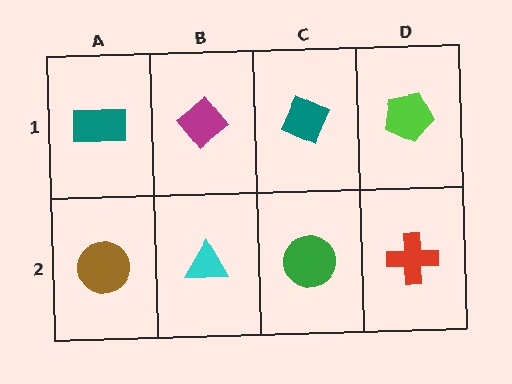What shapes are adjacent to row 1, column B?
A cyan triangle (row 2, column B), a teal rectangle (row 1, column A), a teal diamond (row 1, column C).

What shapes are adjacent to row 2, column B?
A magenta diamond (row 1, column B), a brown circle (row 2, column A), a green circle (row 2, column C).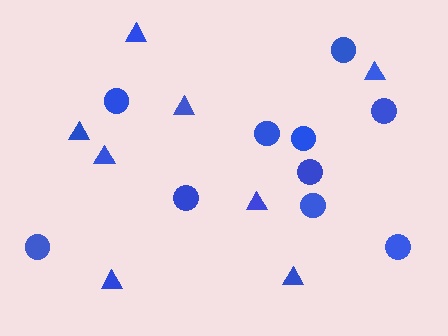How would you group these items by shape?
There are 2 groups: one group of circles (10) and one group of triangles (8).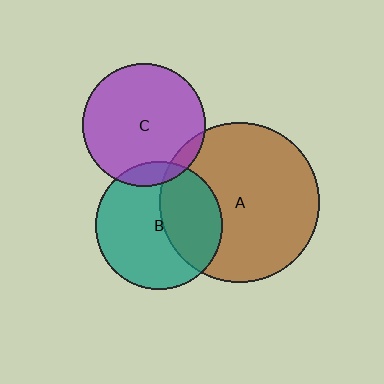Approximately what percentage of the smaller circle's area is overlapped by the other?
Approximately 10%.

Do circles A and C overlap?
Yes.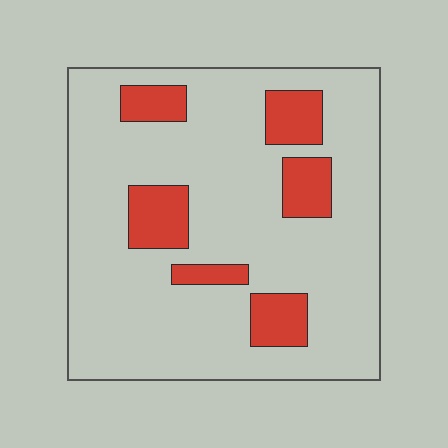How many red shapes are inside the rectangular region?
6.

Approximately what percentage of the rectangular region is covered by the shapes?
Approximately 20%.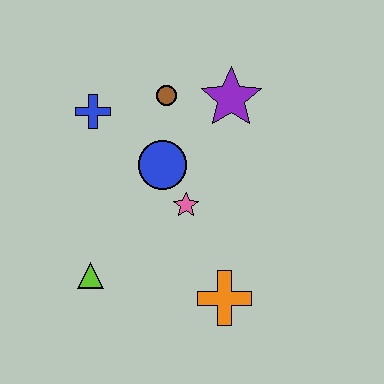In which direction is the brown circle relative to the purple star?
The brown circle is to the left of the purple star.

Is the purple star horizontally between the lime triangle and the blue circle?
No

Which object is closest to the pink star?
The blue circle is closest to the pink star.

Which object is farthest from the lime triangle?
The purple star is farthest from the lime triangle.